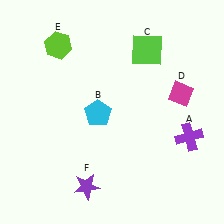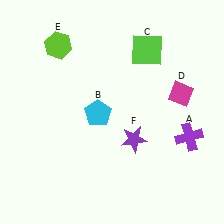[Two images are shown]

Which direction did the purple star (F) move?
The purple star (F) moved up.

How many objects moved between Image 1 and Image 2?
1 object moved between the two images.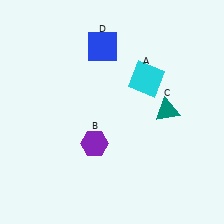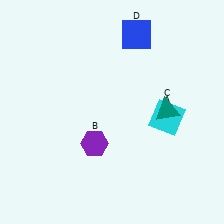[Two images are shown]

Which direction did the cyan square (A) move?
The cyan square (A) moved down.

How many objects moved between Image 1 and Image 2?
2 objects moved between the two images.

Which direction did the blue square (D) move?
The blue square (D) moved right.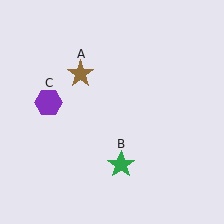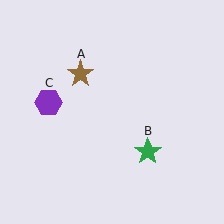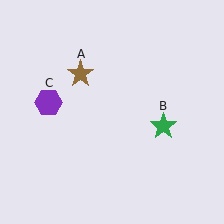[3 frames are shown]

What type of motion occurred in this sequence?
The green star (object B) rotated counterclockwise around the center of the scene.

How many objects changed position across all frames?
1 object changed position: green star (object B).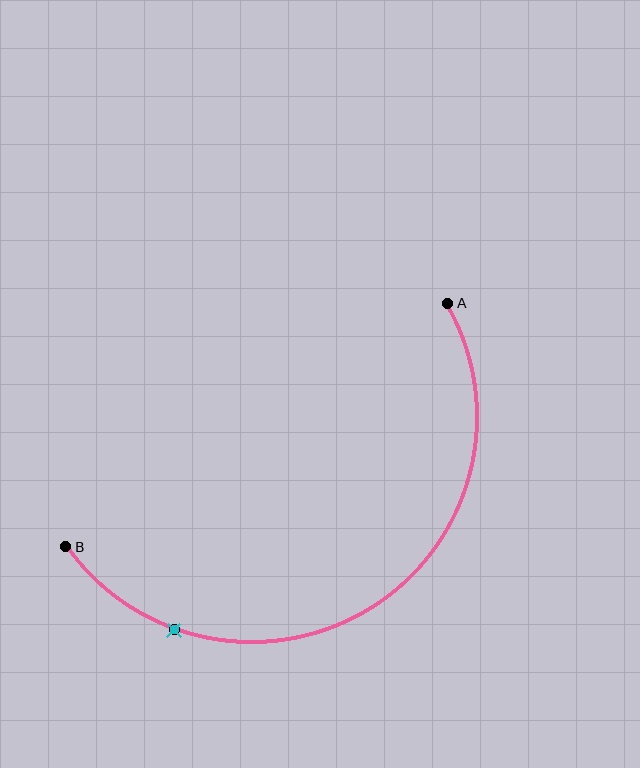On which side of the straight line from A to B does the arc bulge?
The arc bulges below the straight line connecting A and B.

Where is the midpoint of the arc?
The arc midpoint is the point on the curve farthest from the straight line joining A and B. It sits below that line.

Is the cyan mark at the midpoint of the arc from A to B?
No. The cyan mark lies on the arc but is closer to endpoint B. The arc midpoint would be at the point on the curve equidistant along the arc from both A and B.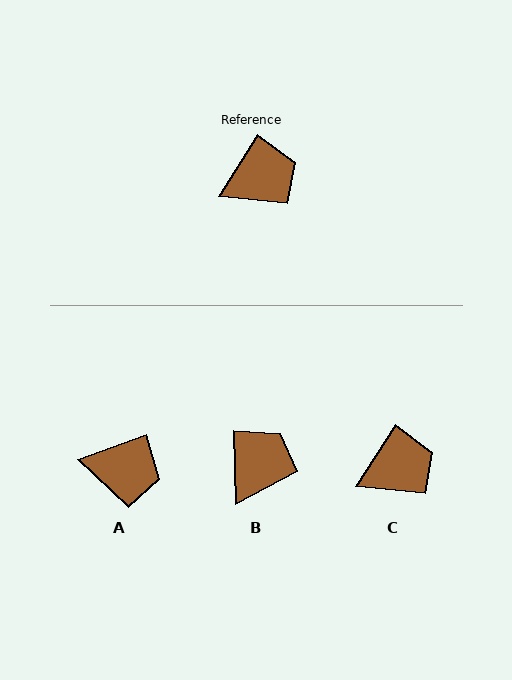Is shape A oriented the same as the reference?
No, it is off by about 37 degrees.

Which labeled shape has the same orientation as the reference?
C.